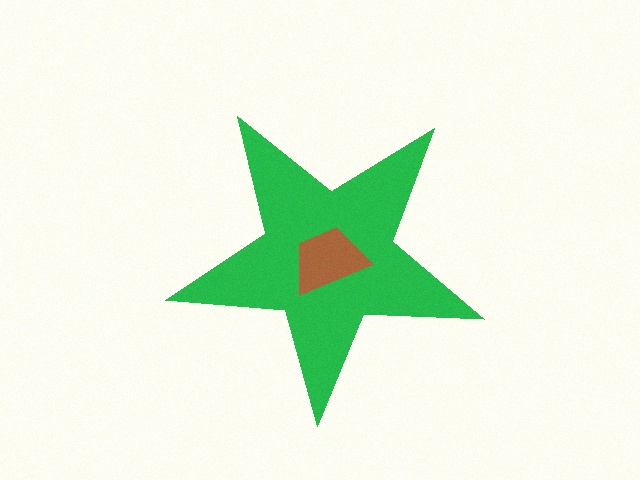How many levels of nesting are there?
2.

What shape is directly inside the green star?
The brown trapezoid.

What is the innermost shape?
The brown trapezoid.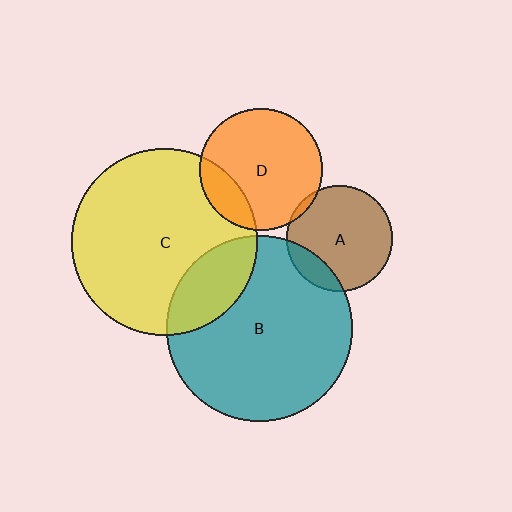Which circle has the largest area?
Circle B (teal).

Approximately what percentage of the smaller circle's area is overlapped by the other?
Approximately 5%.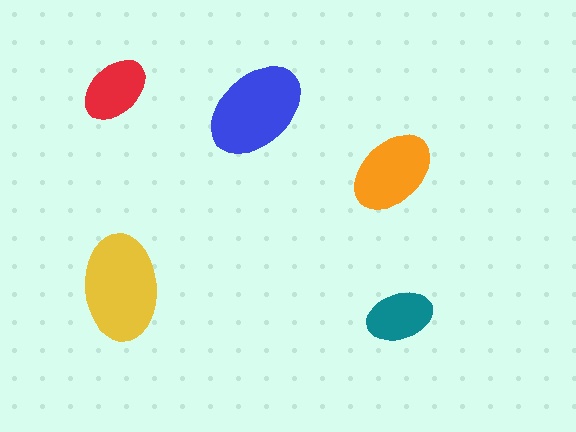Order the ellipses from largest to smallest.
the yellow one, the blue one, the orange one, the red one, the teal one.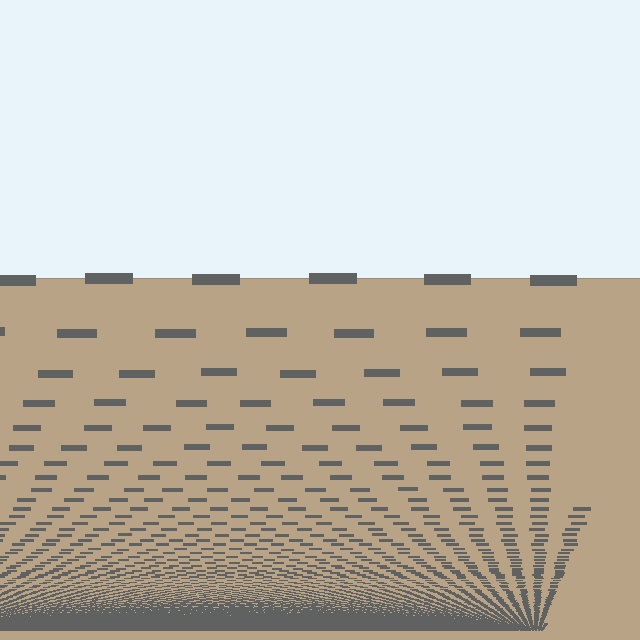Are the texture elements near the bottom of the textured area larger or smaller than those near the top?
Smaller. The gradient is inverted — elements near the bottom are smaller and denser.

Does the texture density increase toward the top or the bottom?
Density increases toward the bottom.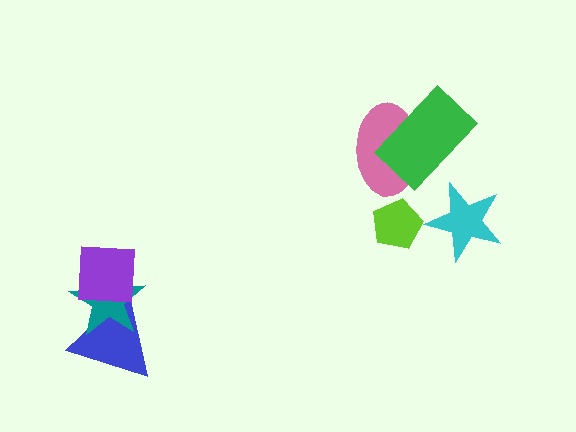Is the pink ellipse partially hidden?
Yes, it is partially covered by another shape.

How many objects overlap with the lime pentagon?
0 objects overlap with the lime pentagon.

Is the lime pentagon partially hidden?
No, no other shape covers it.